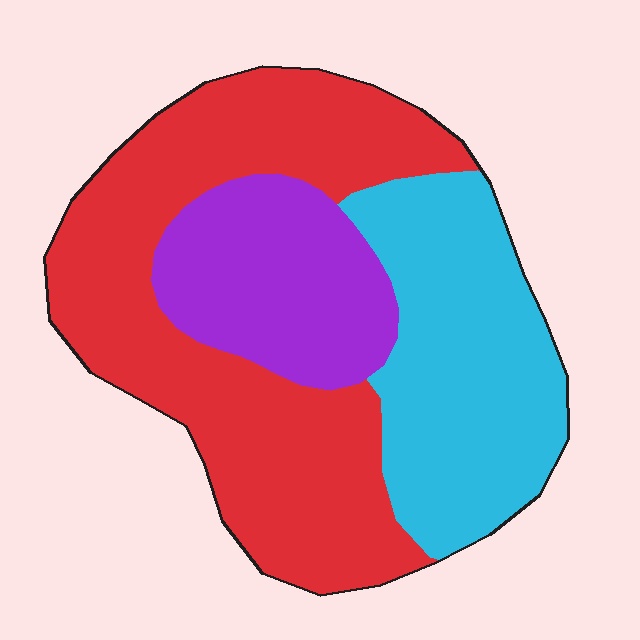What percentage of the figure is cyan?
Cyan covers 30% of the figure.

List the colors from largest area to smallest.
From largest to smallest: red, cyan, purple.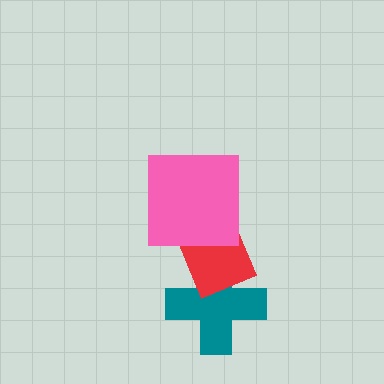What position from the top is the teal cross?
The teal cross is 3rd from the top.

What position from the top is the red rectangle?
The red rectangle is 2nd from the top.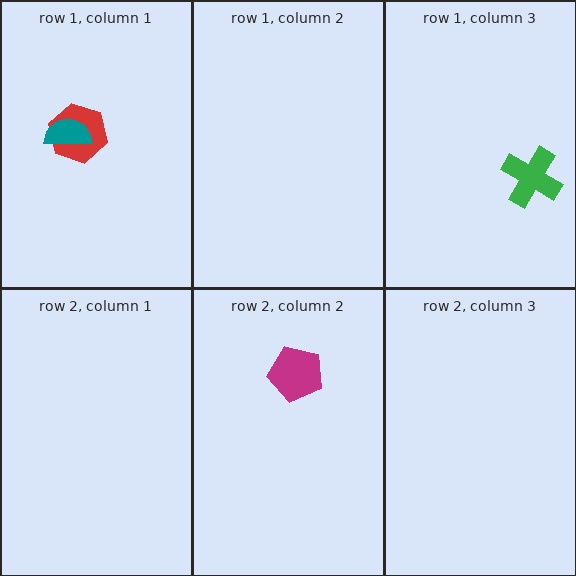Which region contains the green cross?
The row 1, column 3 region.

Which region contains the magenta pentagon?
The row 2, column 2 region.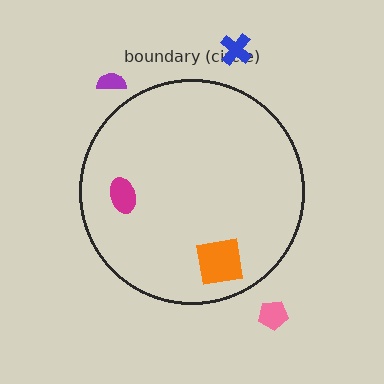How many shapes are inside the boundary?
2 inside, 3 outside.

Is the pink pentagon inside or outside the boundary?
Outside.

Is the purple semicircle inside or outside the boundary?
Outside.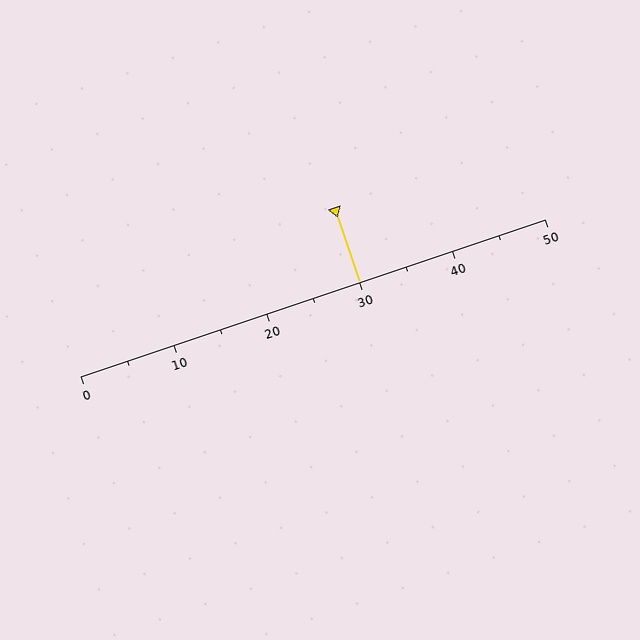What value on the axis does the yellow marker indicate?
The marker indicates approximately 30.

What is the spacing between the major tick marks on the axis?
The major ticks are spaced 10 apart.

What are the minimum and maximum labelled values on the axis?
The axis runs from 0 to 50.